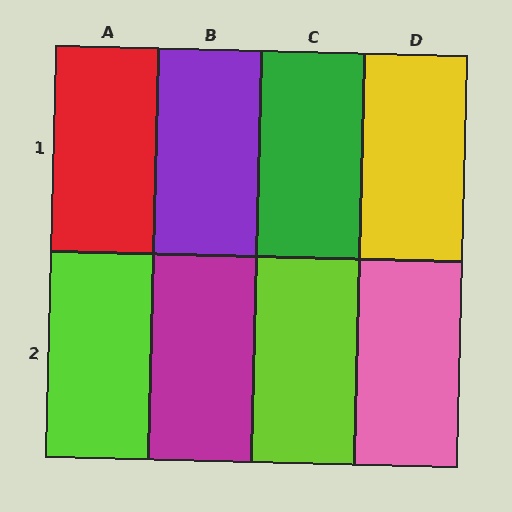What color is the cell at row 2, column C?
Lime.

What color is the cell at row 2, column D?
Pink.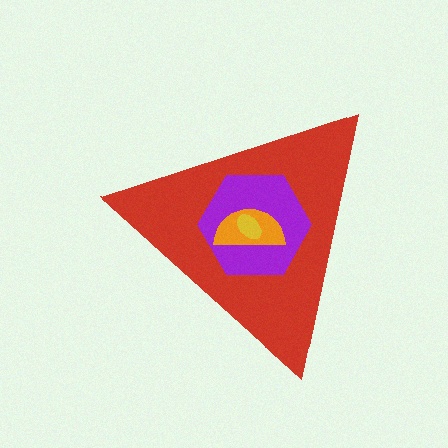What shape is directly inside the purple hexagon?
The orange semicircle.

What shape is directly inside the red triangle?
The purple hexagon.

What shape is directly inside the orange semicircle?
The yellow ellipse.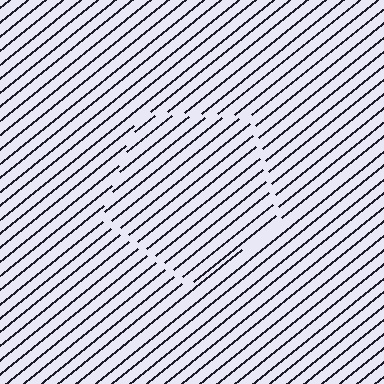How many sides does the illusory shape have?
5 sides — the line-ends trace a pentagon.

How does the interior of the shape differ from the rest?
The interior of the shape contains the same grating, shifted by half a period — the contour is defined by the phase discontinuity where line-ends from the inner and outer gratings abut.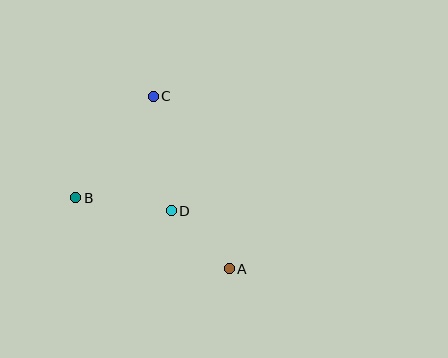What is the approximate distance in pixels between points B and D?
The distance between B and D is approximately 97 pixels.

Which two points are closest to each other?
Points A and D are closest to each other.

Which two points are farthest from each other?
Points A and C are farthest from each other.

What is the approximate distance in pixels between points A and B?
The distance between A and B is approximately 169 pixels.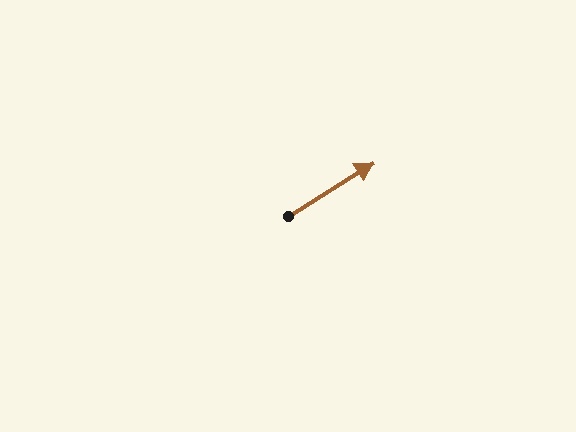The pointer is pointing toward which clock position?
Roughly 2 o'clock.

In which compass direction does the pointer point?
Northeast.